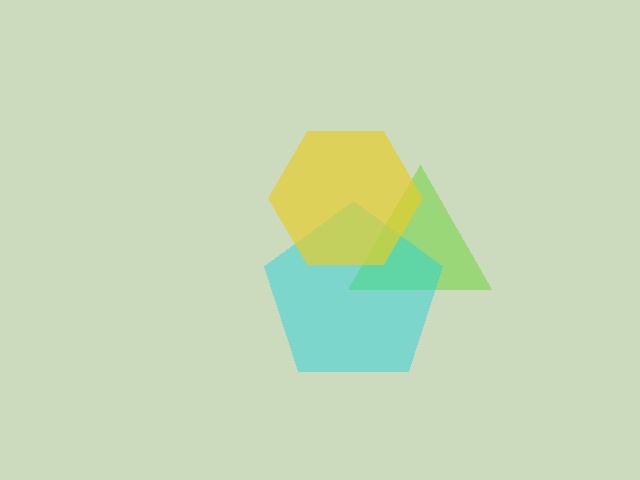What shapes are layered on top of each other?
The layered shapes are: a lime triangle, a cyan pentagon, a yellow hexagon.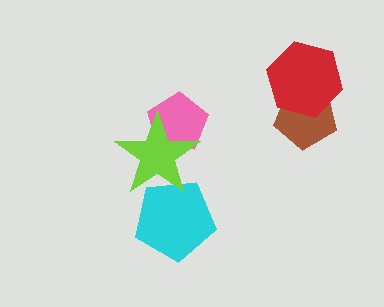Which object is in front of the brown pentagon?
The red hexagon is in front of the brown pentagon.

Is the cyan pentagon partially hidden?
Yes, it is partially covered by another shape.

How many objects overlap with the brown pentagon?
1 object overlaps with the brown pentagon.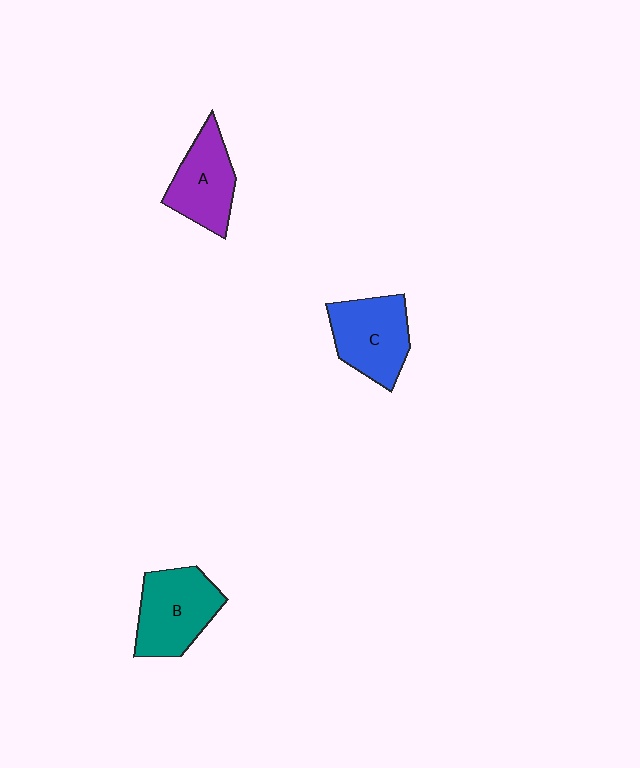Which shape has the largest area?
Shape B (teal).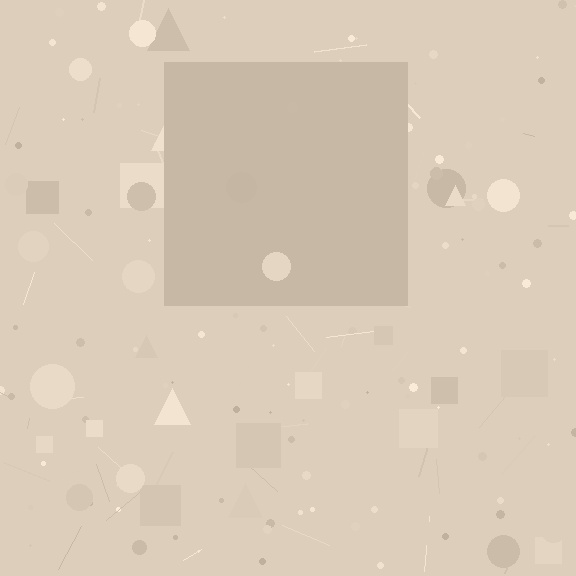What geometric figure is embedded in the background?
A square is embedded in the background.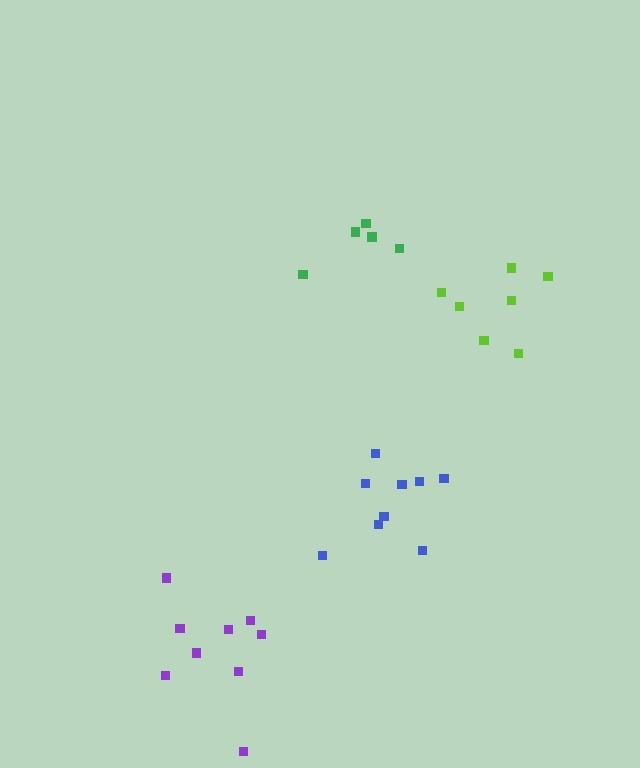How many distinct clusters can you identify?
There are 4 distinct clusters.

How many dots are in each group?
Group 1: 9 dots, Group 2: 5 dots, Group 3: 9 dots, Group 4: 7 dots (30 total).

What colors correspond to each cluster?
The clusters are colored: blue, green, purple, lime.